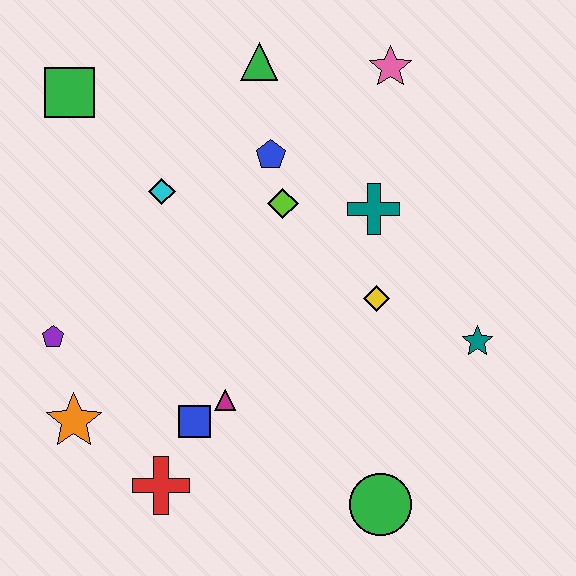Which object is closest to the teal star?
The yellow diamond is closest to the teal star.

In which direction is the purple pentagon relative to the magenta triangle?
The purple pentagon is to the left of the magenta triangle.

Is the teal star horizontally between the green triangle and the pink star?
No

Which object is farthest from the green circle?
The green square is farthest from the green circle.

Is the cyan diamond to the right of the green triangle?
No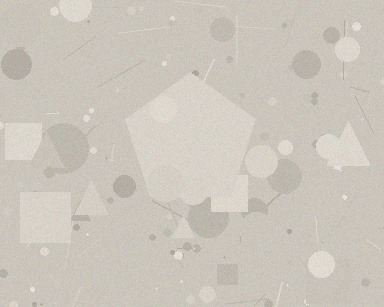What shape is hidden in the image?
A pentagon is hidden in the image.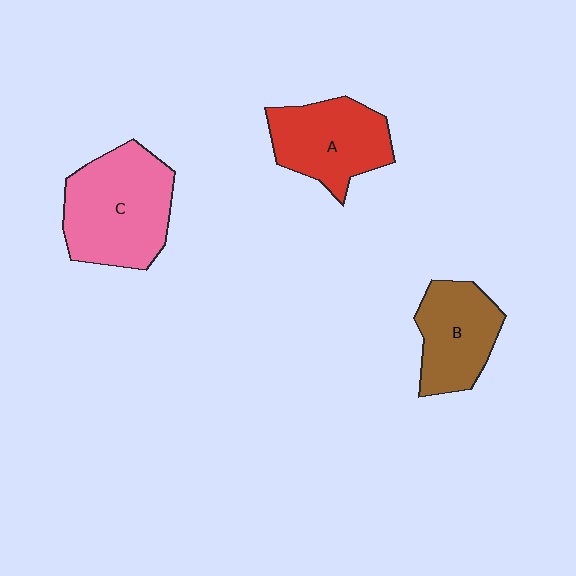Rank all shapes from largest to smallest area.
From largest to smallest: C (pink), A (red), B (brown).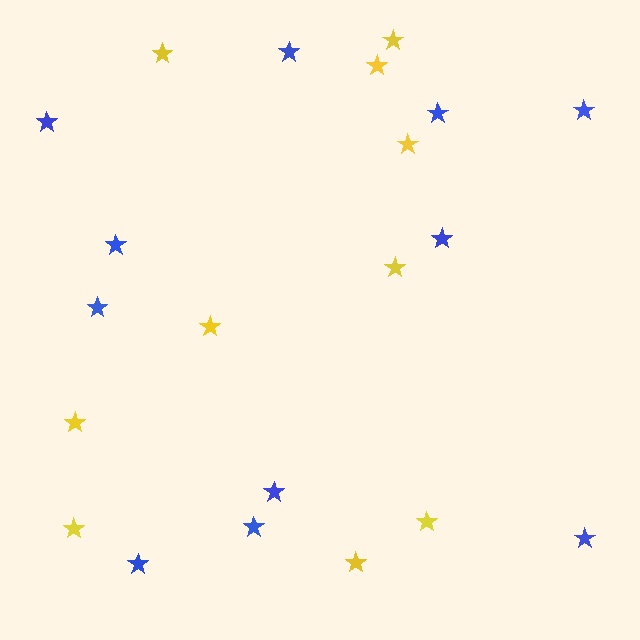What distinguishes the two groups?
There are 2 groups: one group of blue stars (11) and one group of yellow stars (10).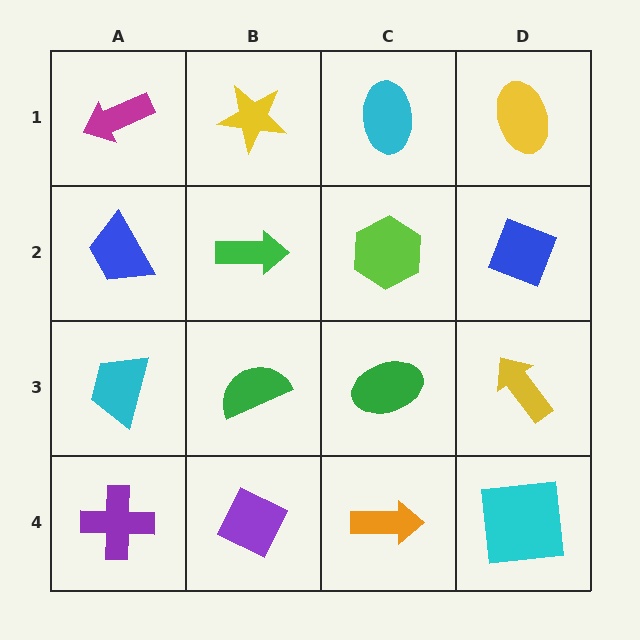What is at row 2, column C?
A lime hexagon.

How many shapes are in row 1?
4 shapes.